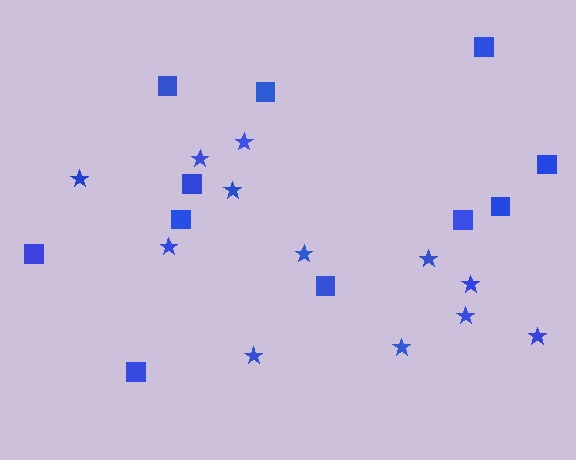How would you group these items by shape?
There are 2 groups: one group of stars (12) and one group of squares (11).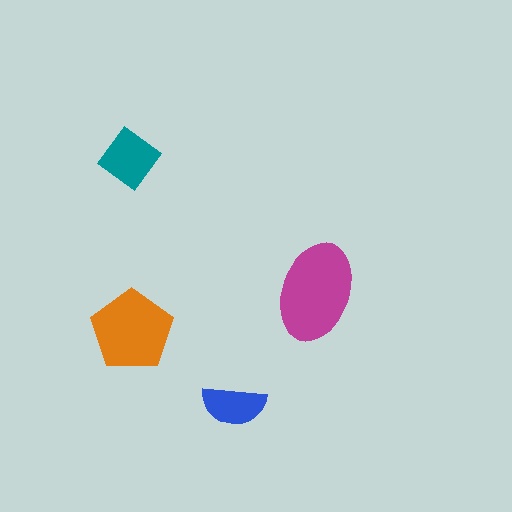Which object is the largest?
The magenta ellipse.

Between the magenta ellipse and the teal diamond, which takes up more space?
The magenta ellipse.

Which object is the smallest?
The blue semicircle.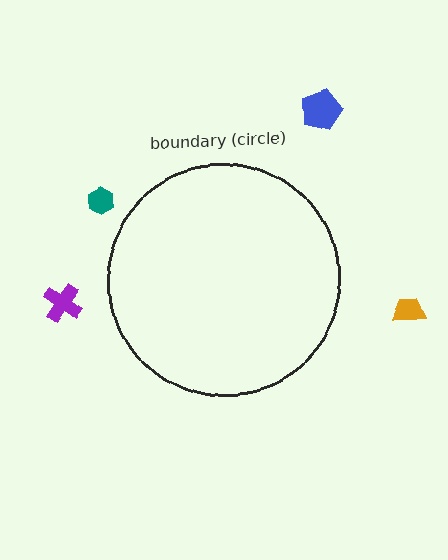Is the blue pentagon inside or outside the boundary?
Outside.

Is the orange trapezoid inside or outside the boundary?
Outside.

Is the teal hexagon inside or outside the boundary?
Outside.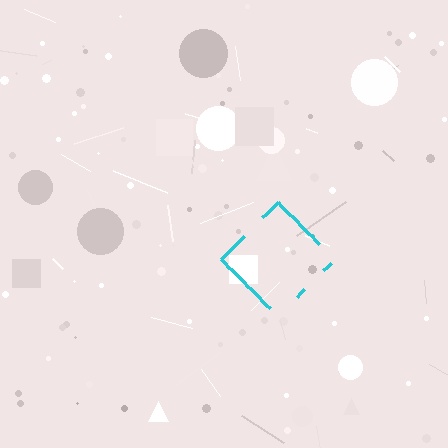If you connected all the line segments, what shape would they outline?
They would outline a diamond.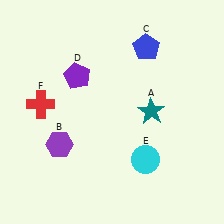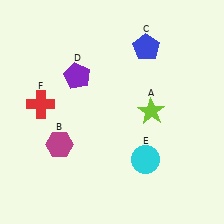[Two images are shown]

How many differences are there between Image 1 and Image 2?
There are 2 differences between the two images.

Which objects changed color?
A changed from teal to lime. B changed from purple to magenta.